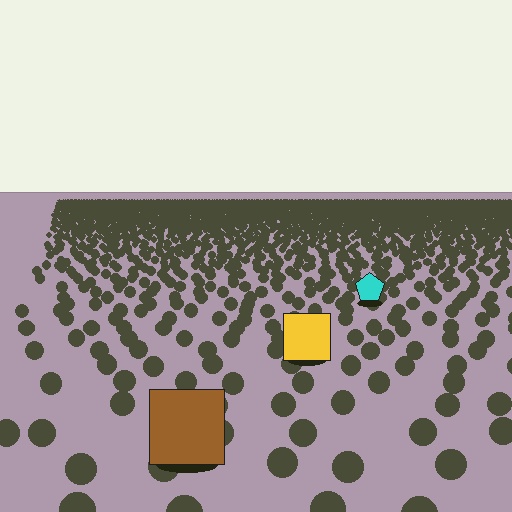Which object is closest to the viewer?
The brown square is closest. The texture marks near it are larger and more spread out.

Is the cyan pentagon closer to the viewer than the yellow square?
No. The yellow square is closer — you can tell from the texture gradient: the ground texture is coarser near it.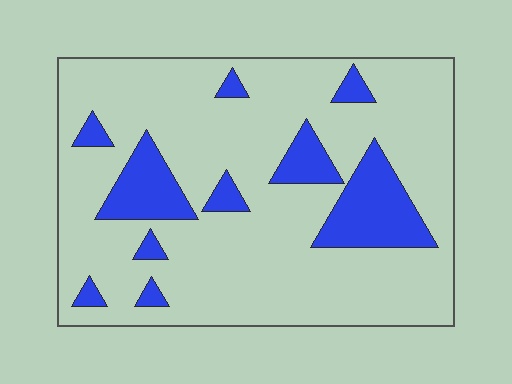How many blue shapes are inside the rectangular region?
10.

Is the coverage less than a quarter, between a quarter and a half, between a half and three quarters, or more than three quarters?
Less than a quarter.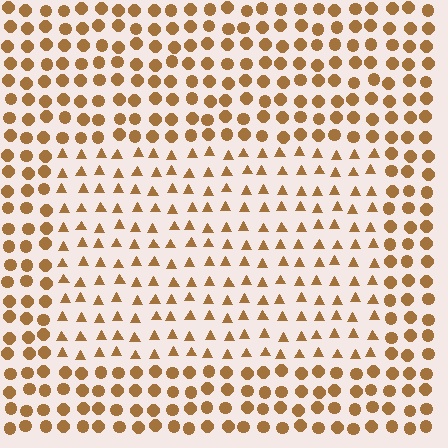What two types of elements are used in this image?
The image uses triangles inside the rectangle region and circles outside it.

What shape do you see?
I see a rectangle.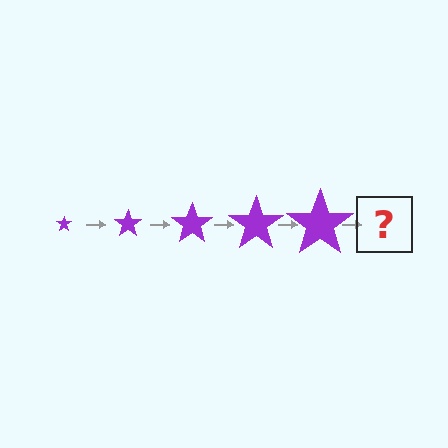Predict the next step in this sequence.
The next step is a purple star, larger than the previous one.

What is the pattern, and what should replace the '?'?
The pattern is that the star gets progressively larger each step. The '?' should be a purple star, larger than the previous one.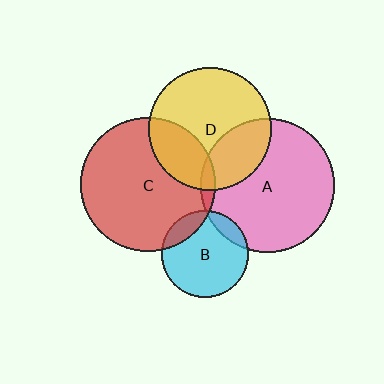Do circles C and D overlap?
Yes.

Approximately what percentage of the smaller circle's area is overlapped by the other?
Approximately 25%.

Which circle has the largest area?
Circle C (red).